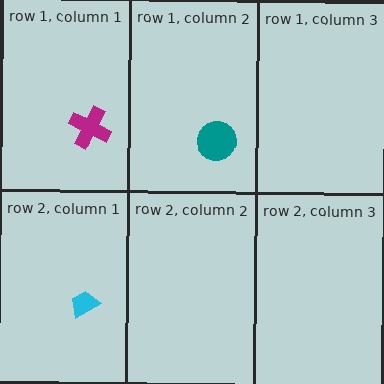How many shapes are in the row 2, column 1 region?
1.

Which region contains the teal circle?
The row 1, column 2 region.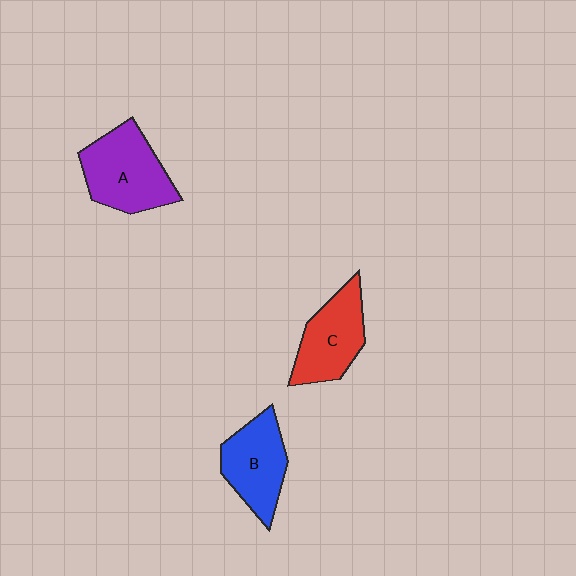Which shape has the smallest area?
Shape C (red).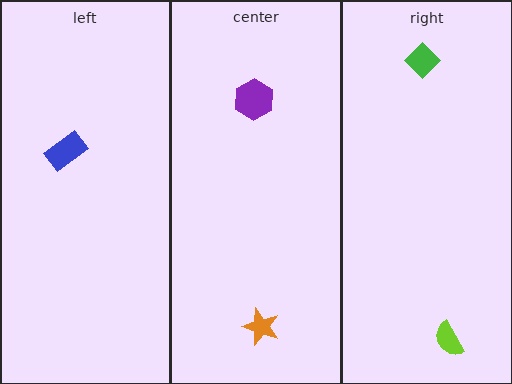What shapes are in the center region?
The orange star, the purple hexagon.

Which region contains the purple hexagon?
The center region.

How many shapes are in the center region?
2.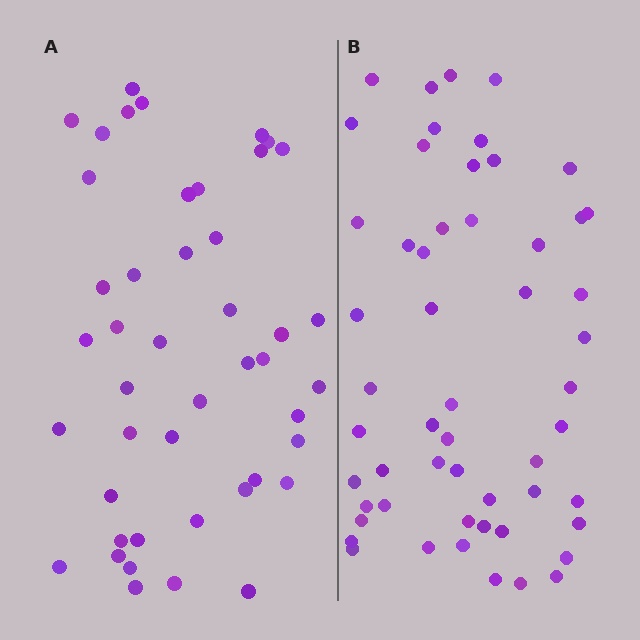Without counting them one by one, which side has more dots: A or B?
Region B (the right region) has more dots.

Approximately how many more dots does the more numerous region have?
Region B has roughly 8 or so more dots than region A.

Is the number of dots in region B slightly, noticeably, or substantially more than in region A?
Region B has only slightly more — the two regions are fairly close. The ratio is roughly 1.2 to 1.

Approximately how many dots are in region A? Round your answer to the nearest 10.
About 40 dots. (The exact count is 45, which rounds to 40.)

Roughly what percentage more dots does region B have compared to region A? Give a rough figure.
About 20% more.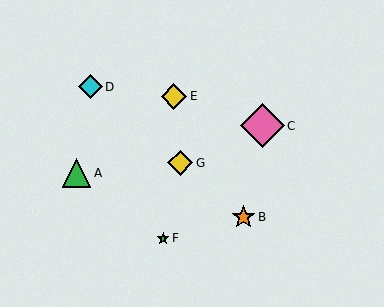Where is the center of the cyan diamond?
The center of the cyan diamond is at (90, 87).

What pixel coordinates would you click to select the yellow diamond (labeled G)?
Click at (180, 163) to select the yellow diamond G.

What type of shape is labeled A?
Shape A is a green triangle.